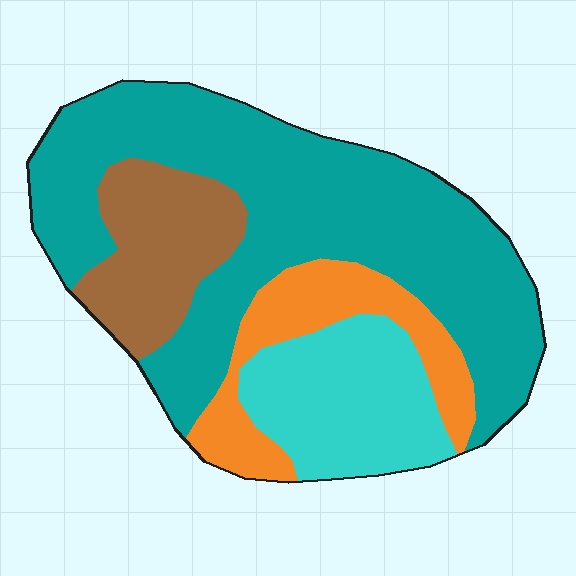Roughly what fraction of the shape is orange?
Orange takes up about one eighth (1/8) of the shape.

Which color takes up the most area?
Teal, at roughly 55%.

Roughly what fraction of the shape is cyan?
Cyan covers roughly 20% of the shape.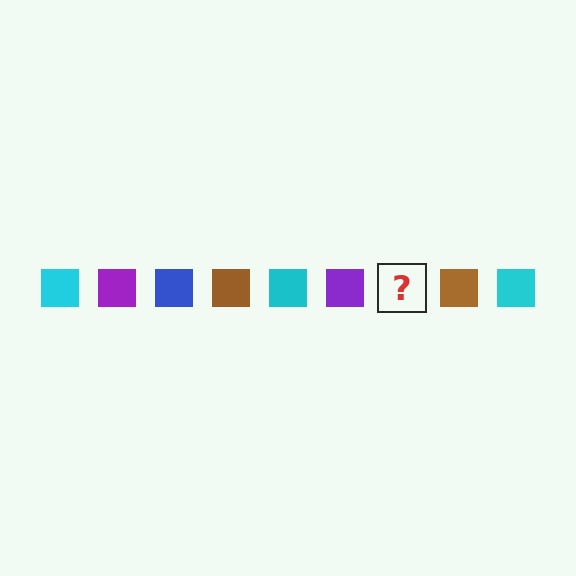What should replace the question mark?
The question mark should be replaced with a blue square.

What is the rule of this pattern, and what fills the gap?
The rule is that the pattern cycles through cyan, purple, blue, brown squares. The gap should be filled with a blue square.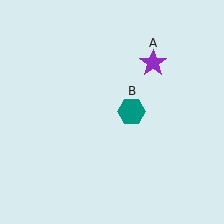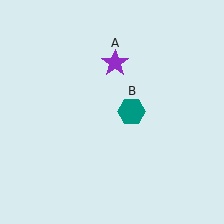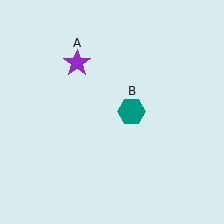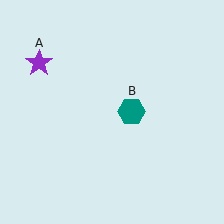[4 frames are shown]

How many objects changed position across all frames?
1 object changed position: purple star (object A).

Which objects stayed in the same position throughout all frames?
Teal hexagon (object B) remained stationary.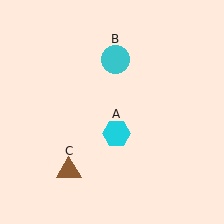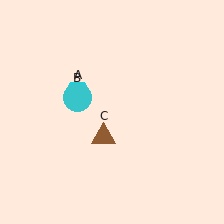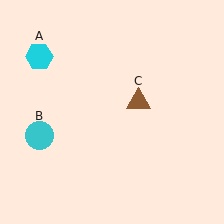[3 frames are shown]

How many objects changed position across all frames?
3 objects changed position: cyan hexagon (object A), cyan circle (object B), brown triangle (object C).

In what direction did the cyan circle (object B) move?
The cyan circle (object B) moved down and to the left.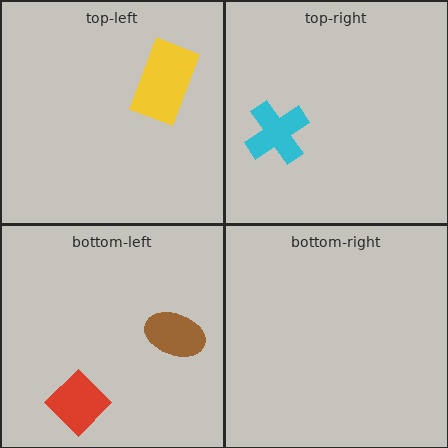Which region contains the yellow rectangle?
The top-left region.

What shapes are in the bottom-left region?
The red diamond, the brown ellipse.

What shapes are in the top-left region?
The yellow rectangle.